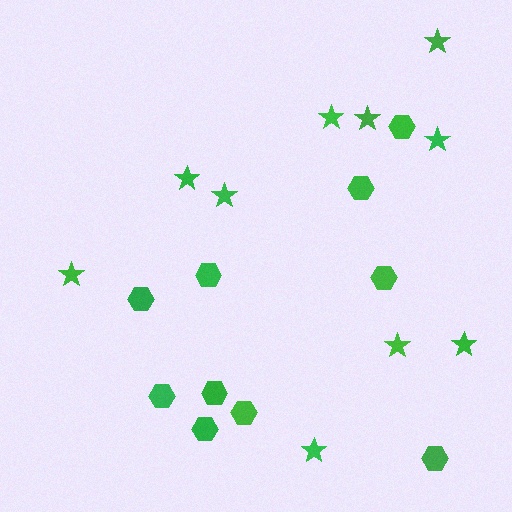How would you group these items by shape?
There are 2 groups: one group of stars (10) and one group of hexagons (10).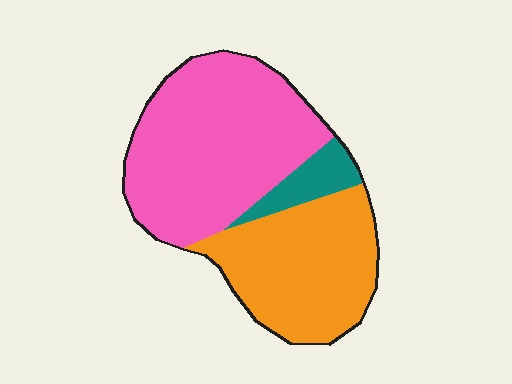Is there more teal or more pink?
Pink.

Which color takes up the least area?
Teal, at roughly 10%.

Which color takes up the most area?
Pink, at roughly 55%.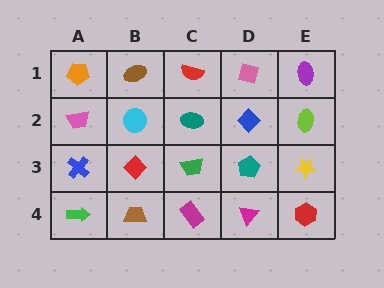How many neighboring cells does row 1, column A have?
2.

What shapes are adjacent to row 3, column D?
A blue diamond (row 2, column D), a magenta triangle (row 4, column D), a green trapezoid (row 3, column C), a yellow star (row 3, column E).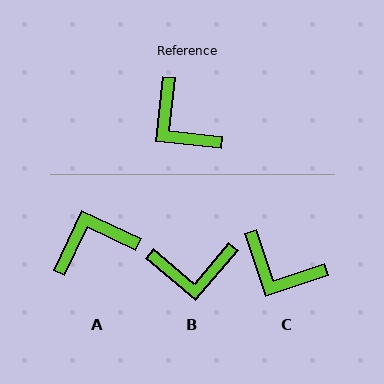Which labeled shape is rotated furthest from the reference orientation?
A, about 109 degrees away.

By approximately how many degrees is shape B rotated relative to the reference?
Approximately 56 degrees counter-clockwise.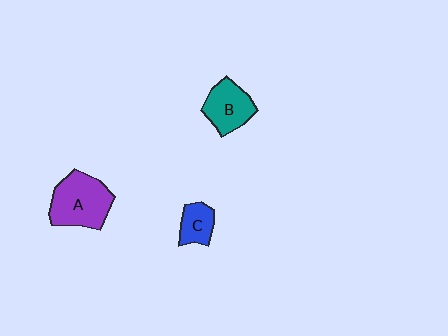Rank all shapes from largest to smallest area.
From largest to smallest: A (purple), B (teal), C (blue).